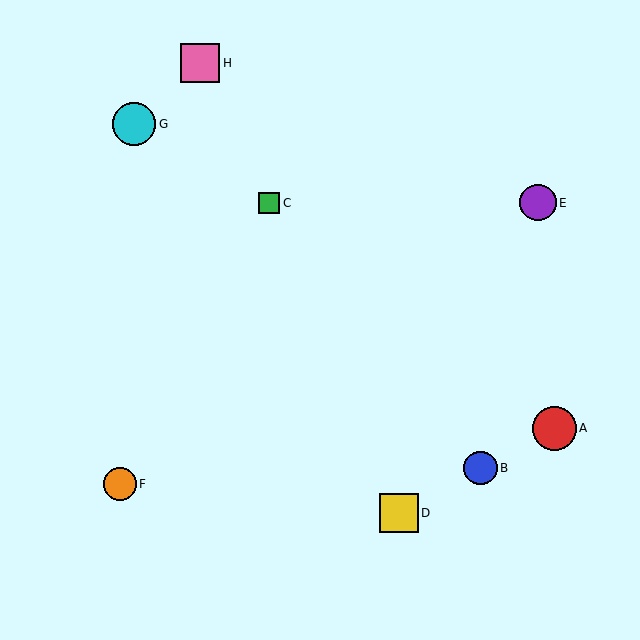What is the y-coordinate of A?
Object A is at y≈428.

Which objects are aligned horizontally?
Objects C, E are aligned horizontally.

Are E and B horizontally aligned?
No, E is at y≈203 and B is at y≈468.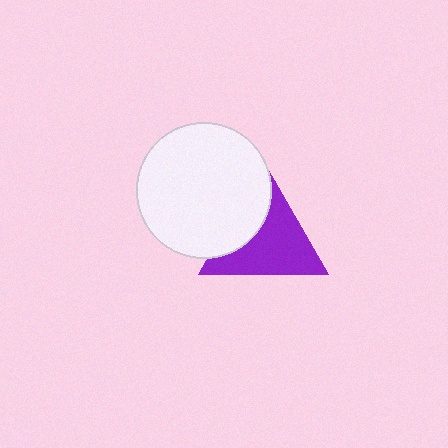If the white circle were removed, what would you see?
You would see the complete purple triangle.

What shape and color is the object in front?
The object in front is a white circle.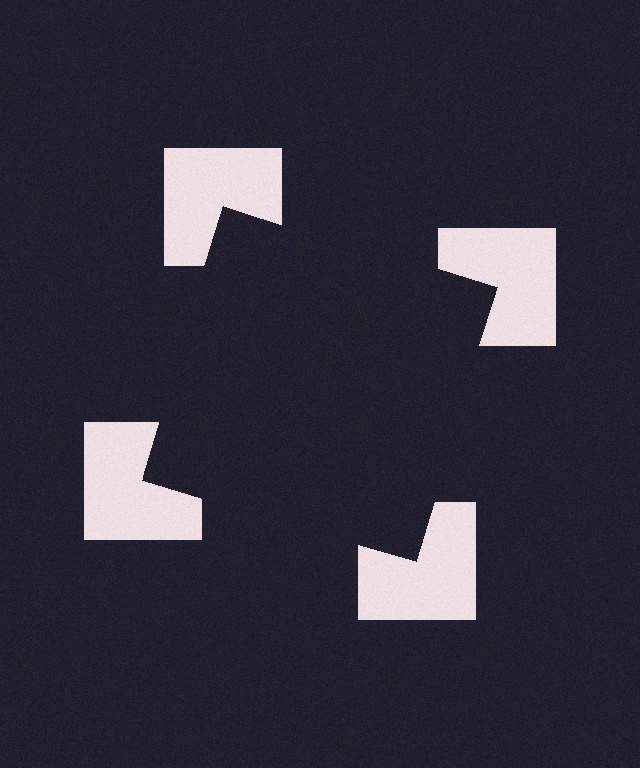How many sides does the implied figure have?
4 sides.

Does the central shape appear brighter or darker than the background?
It typically appears slightly darker than the background, even though no actual brightness change is drawn.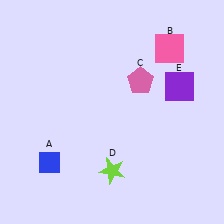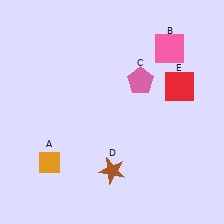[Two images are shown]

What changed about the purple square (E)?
In Image 1, E is purple. In Image 2, it changed to red.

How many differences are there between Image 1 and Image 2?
There are 3 differences between the two images.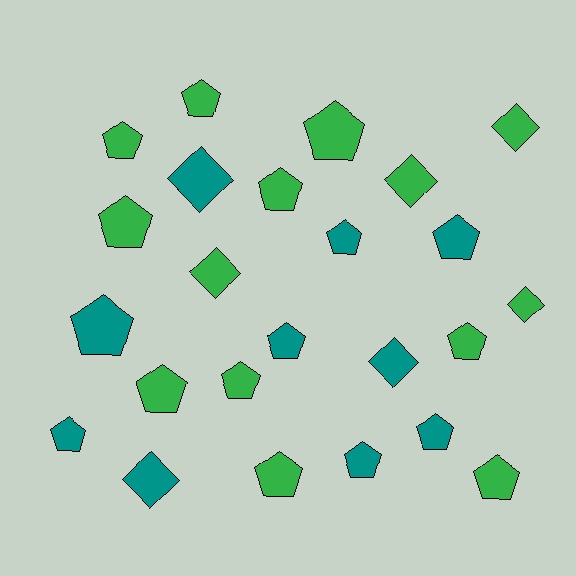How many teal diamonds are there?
There are 3 teal diamonds.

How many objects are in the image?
There are 24 objects.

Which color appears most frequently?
Green, with 14 objects.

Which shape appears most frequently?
Pentagon, with 17 objects.